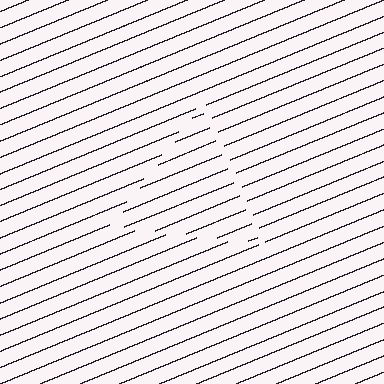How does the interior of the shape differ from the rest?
The interior of the shape contains the same grating, shifted by half a period — the contour is defined by the phase discontinuity where line-ends from the inner and outer gratings abut.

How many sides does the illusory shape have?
3 sides — the line-ends trace a triangle.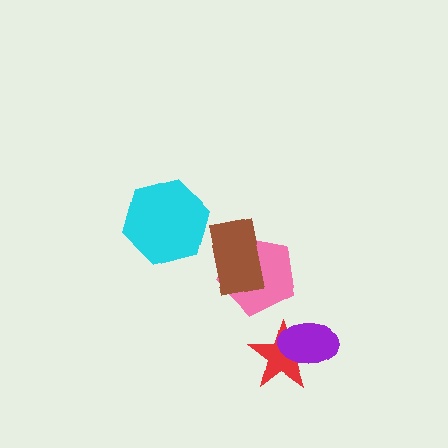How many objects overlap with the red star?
1 object overlaps with the red star.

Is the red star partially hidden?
Yes, it is partially covered by another shape.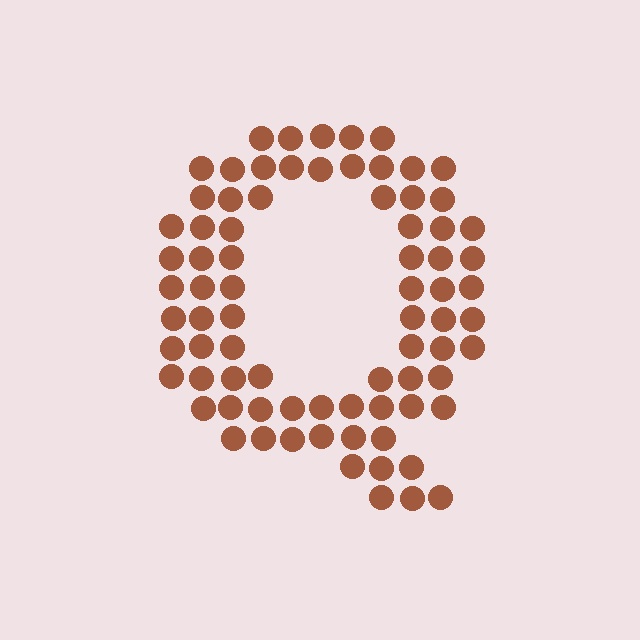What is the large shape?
The large shape is the letter Q.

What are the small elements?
The small elements are circles.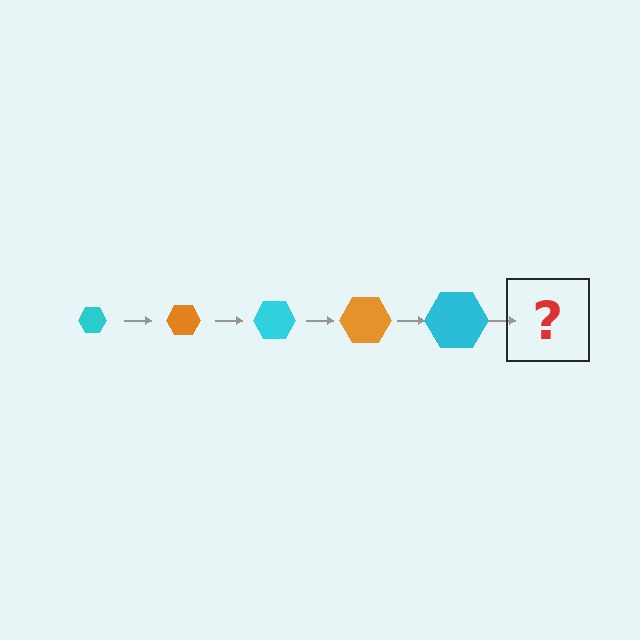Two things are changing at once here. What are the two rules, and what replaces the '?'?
The two rules are that the hexagon grows larger each step and the color cycles through cyan and orange. The '?' should be an orange hexagon, larger than the previous one.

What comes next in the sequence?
The next element should be an orange hexagon, larger than the previous one.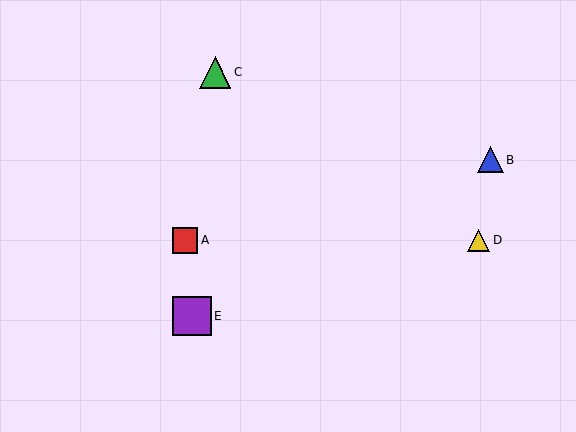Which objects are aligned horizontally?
Objects A, D are aligned horizontally.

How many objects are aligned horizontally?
2 objects (A, D) are aligned horizontally.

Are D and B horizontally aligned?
No, D is at y≈240 and B is at y≈160.